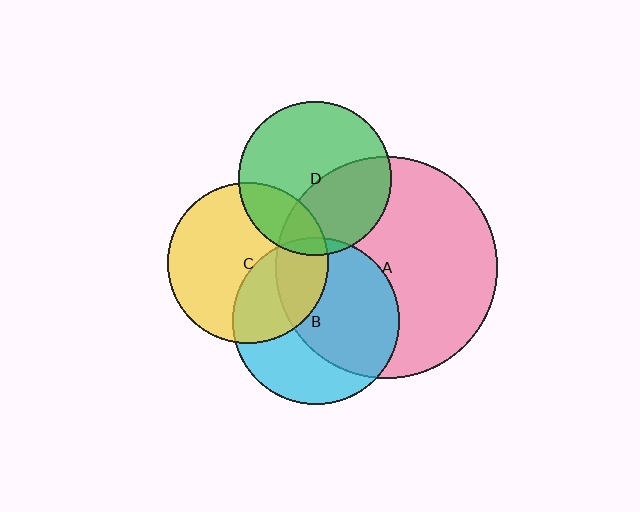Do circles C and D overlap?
Yes.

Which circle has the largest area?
Circle A (pink).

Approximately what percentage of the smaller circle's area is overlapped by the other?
Approximately 20%.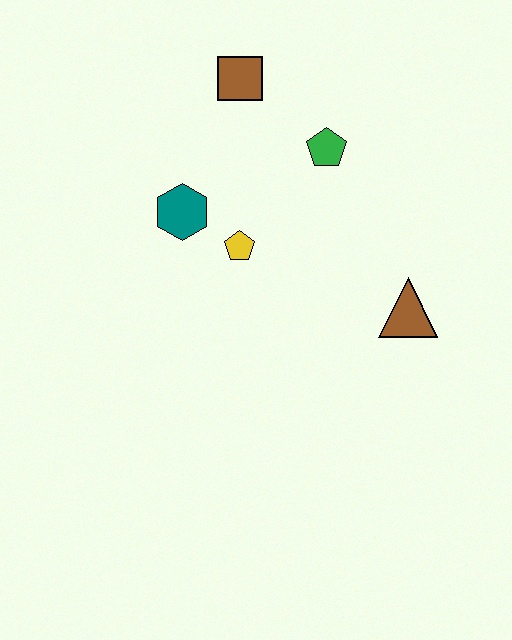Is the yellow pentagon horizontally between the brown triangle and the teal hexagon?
Yes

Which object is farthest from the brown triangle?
The brown square is farthest from the brown triangle.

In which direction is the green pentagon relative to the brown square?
The green pentagon is to the right of the brown square.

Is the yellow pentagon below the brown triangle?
No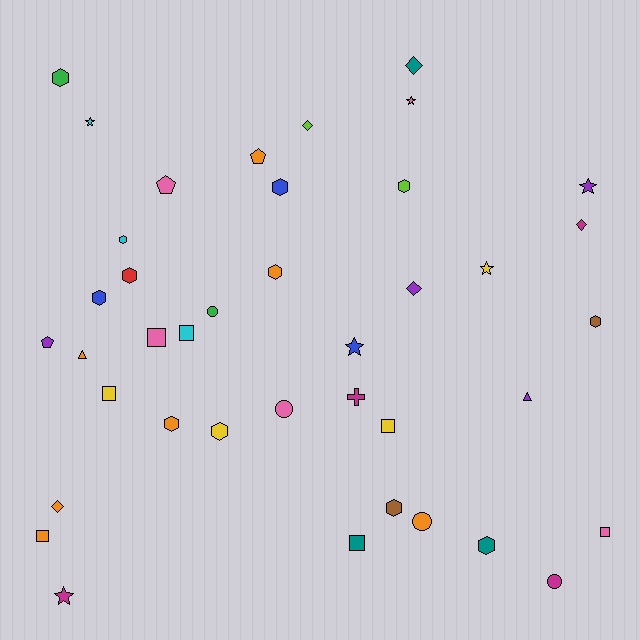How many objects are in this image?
There are 40 objects.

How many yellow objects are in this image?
There are 4 yellow objects.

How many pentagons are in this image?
There are 3 pentagons.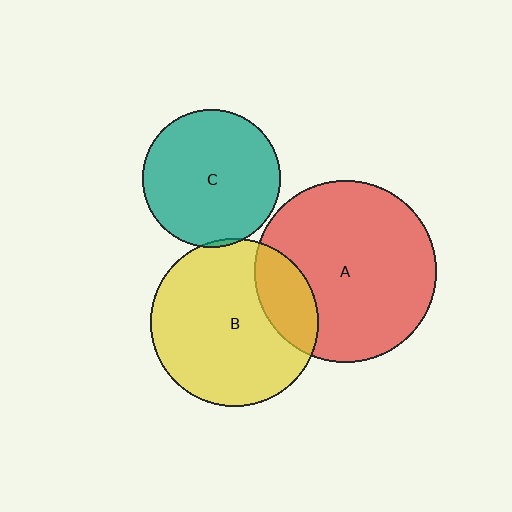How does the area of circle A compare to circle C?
Approximately 1.8 times.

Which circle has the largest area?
Circle A (red).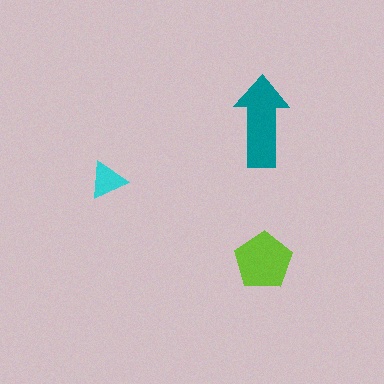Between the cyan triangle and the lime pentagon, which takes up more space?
The lime pentagon.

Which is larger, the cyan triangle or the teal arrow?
The teal arrow.